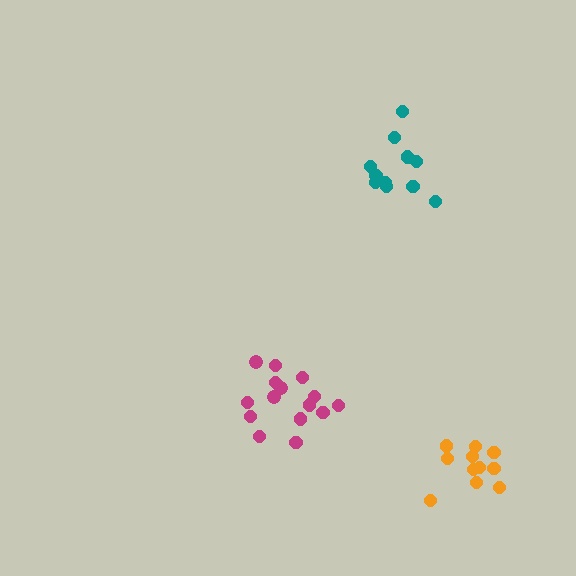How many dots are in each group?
Group 1: 15 dots, Group 2: 11 dots, Group 3: 11 dots (37 total).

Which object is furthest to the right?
The orange cluster is rightmost.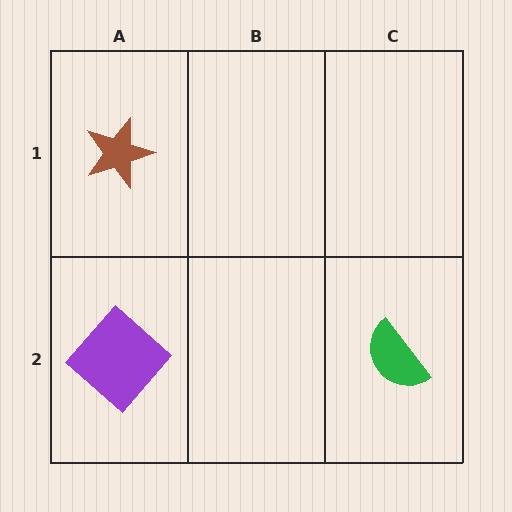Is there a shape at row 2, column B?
No, that cell is empty.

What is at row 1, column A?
A brown star.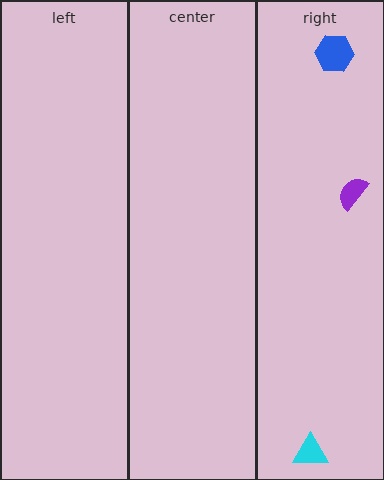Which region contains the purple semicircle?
The right region.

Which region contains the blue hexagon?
The right region.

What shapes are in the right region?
The cyan triangle, the purple semicircle, the blue hexagon.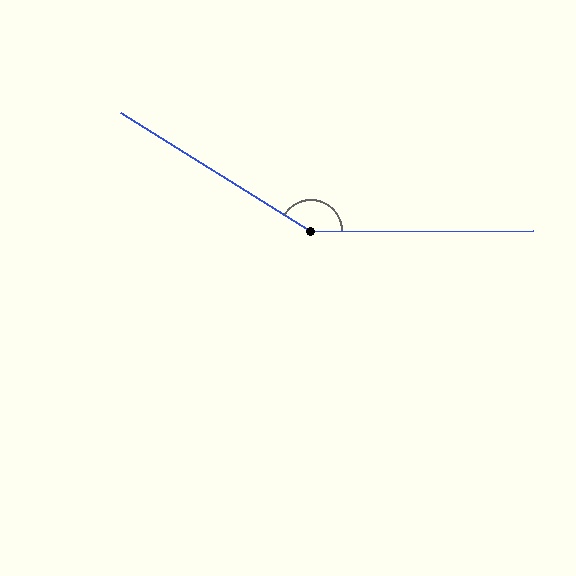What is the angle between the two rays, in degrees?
Approximately 148 degrees.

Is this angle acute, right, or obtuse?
It is obtuse.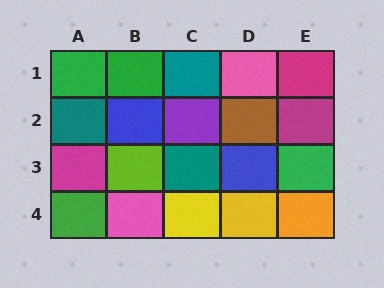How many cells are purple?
1 cell is purple.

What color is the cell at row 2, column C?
Purple.